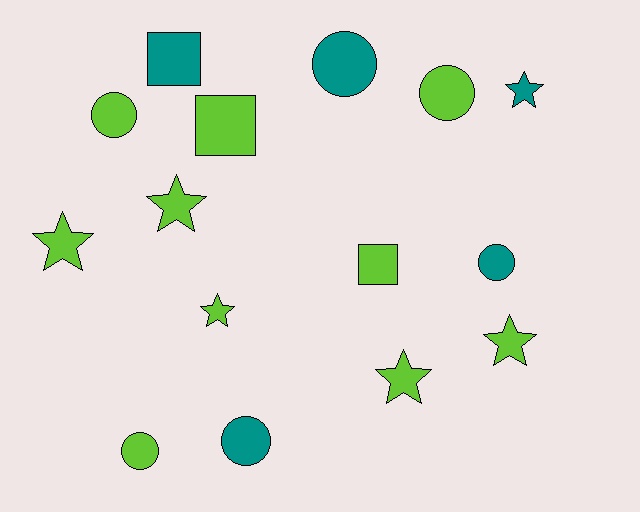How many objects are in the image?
There are 15 objects.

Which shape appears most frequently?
Star, with 6 objects.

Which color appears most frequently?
Lime, with 10 objects.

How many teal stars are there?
There is 1 teal star.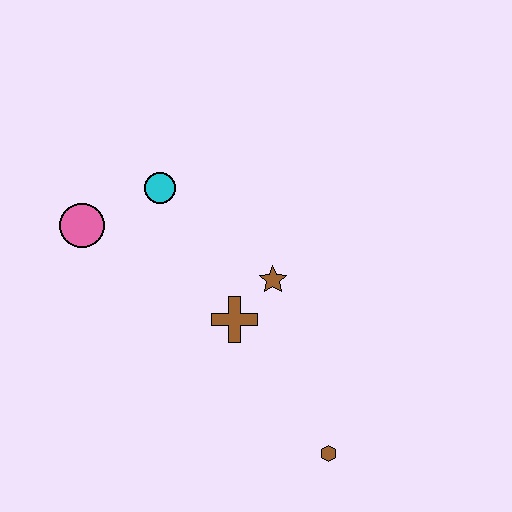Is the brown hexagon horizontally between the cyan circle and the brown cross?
No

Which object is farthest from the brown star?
The pink circle is farthest from the brown star.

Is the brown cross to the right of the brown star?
No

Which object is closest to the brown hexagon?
The brown cross is closest to the brown hexagon.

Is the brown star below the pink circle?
Yes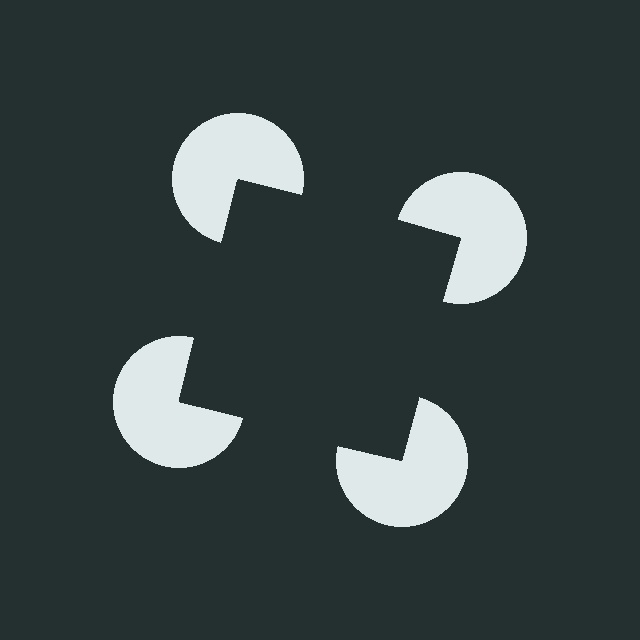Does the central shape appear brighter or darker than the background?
It typically appears slightly darker than the background, even though no actual brightness change is drawn.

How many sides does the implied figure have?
4 sides.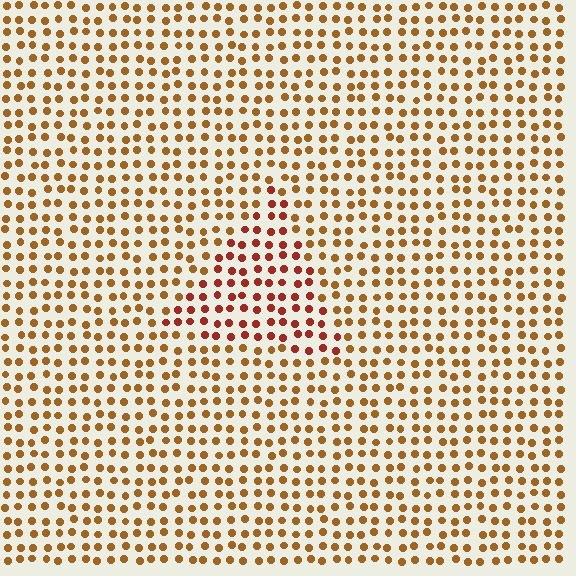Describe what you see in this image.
The image is filled with small brown elements in a uniform arrangement. A triangle-shaped region is visible where the elements are tinted to a slightly different hue, forming a subtle color boundary.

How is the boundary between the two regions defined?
The boundary is defined purely by a slight shift in hue (about 30 degrees). Spacing, size, and orientation are identical on both sides.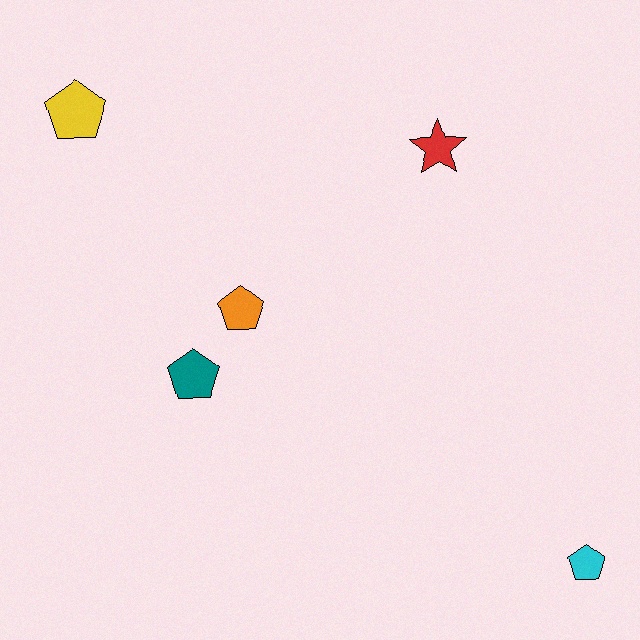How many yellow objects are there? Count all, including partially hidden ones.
There is 1 yellow object.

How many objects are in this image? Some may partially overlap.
There are 5 objects.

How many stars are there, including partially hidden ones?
There is 1 star.